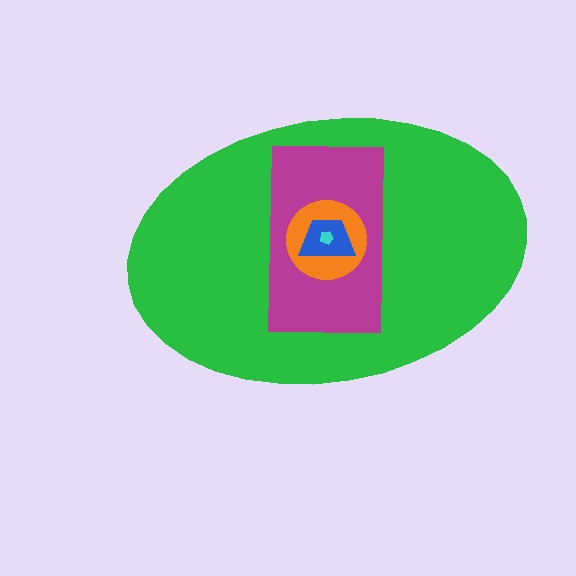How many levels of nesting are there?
5.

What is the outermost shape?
The green ellipse.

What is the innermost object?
The cyan pentagon.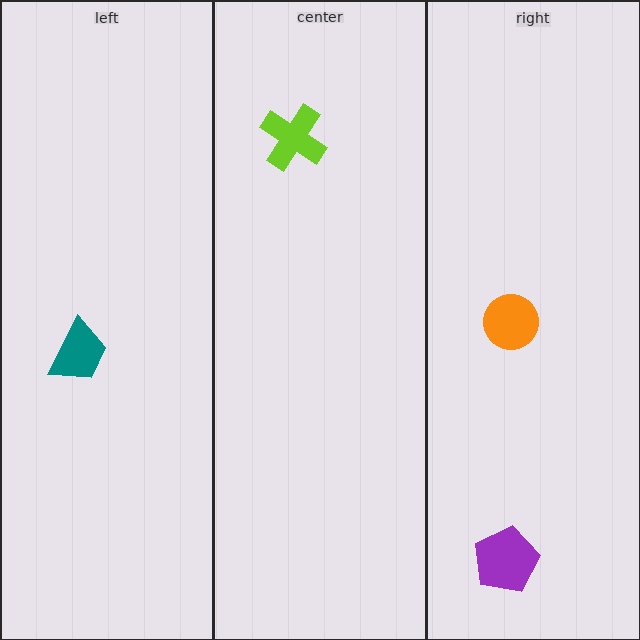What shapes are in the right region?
The purple pentagon, the orange circle.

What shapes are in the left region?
The teal trapezoid.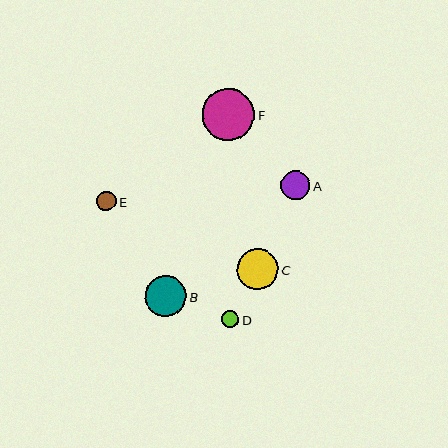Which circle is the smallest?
Circle D is the smallest with a size of approximately 17 pixels.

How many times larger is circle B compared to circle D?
Circle B is approximately 2.4 times the size of circle D.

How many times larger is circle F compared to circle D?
Circle F is approximately 3.1 times the size of circle D.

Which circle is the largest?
Circle F is the largest with a size of approximately 52 pixels.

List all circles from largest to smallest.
From largest to smallest: F, C, B, A, E, D.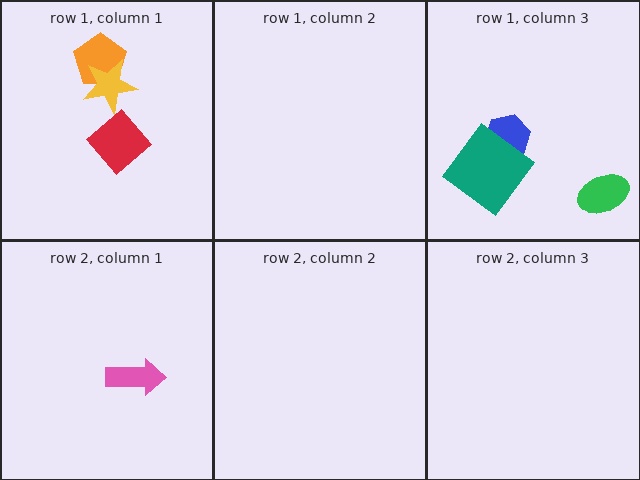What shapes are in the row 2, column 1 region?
The pink arrow.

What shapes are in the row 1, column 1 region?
The orange pentagon, the yellow star, the red diamond.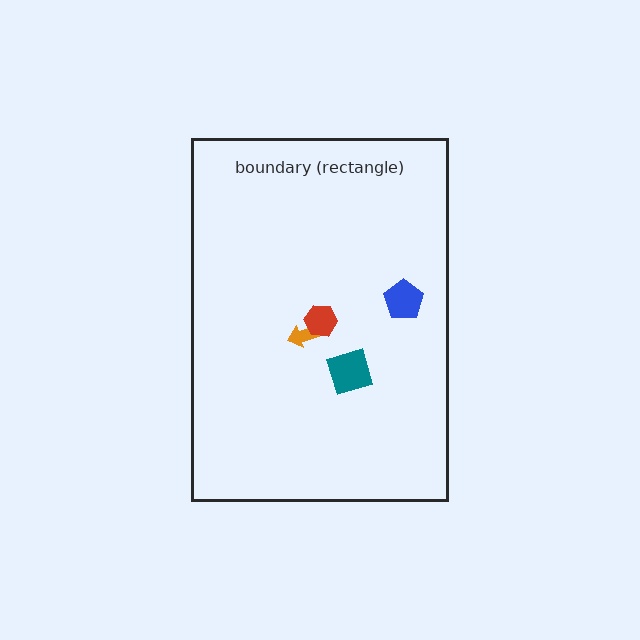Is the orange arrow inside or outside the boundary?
Inside.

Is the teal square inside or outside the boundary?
Inside.